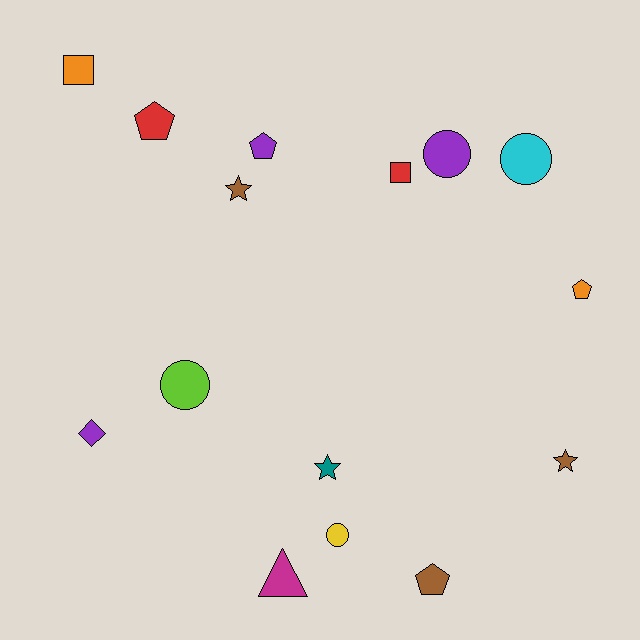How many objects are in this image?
There are 15 objects.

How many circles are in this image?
There are 4 circles.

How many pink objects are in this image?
There are no pink objects.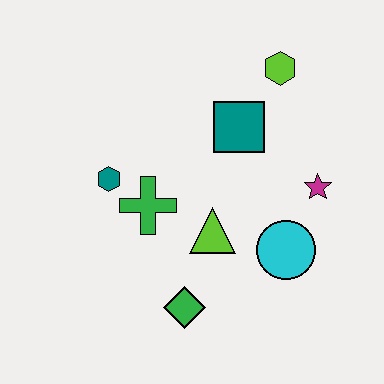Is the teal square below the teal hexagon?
No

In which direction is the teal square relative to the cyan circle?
The teal square is above the cyan circle.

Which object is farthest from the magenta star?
The teal hexagon is farthest from the magenta star.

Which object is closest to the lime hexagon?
The teal square is closest to the lime hexagon.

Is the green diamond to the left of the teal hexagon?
No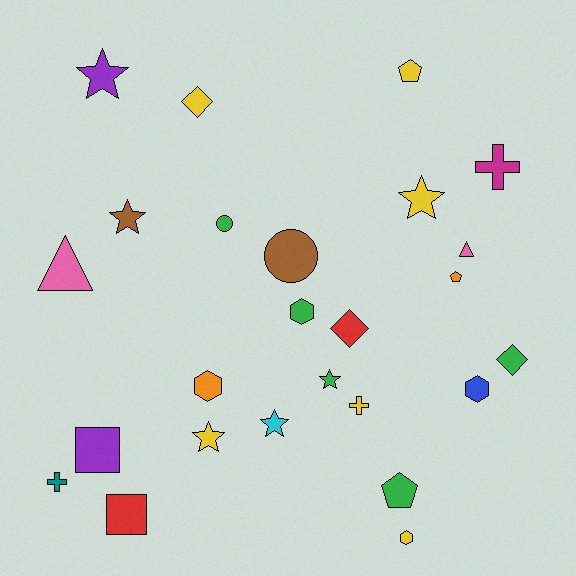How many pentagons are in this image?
There are 3 pentagons.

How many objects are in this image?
There are 25 objects.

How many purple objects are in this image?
There are 2 purple objects.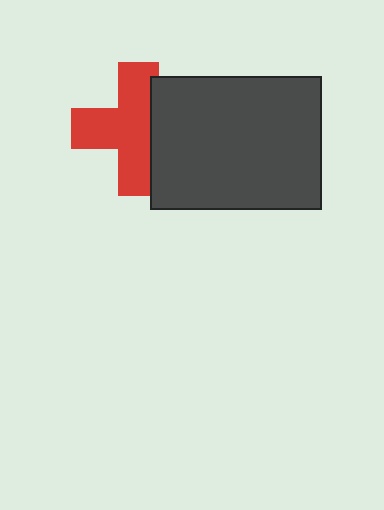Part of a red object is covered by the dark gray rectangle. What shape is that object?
It is a cross.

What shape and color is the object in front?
The object in front is a dark gray rectangle.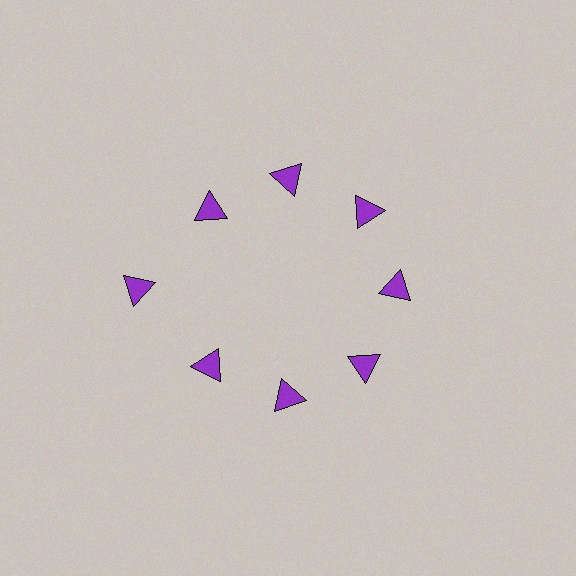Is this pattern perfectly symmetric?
No. The 8 purple triangles are arranged in a ring, but one element near the 9 o'clock position is pushed outward from the center, breaking the 8-fold rotational symmetry.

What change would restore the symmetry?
The symmetry would be restored by moving it inward, back onto the ring so that all 8 triangles sit at equal angles and equal distance from the center.